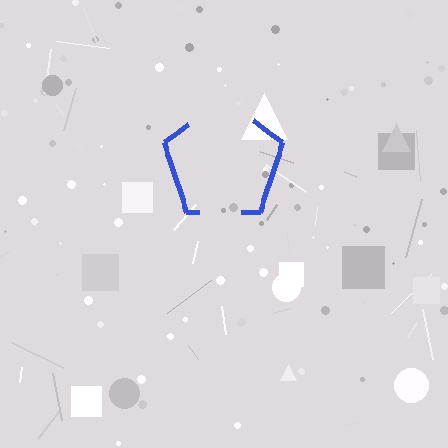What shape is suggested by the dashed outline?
The dashed outline suggests a pentagon.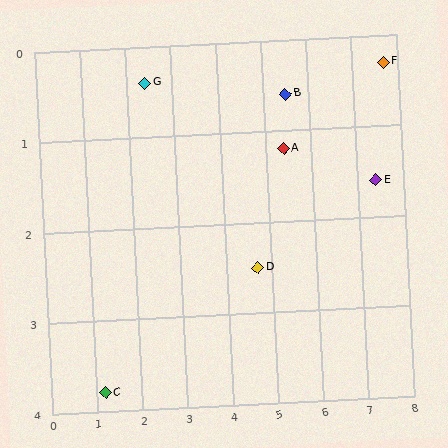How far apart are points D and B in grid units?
Points D and B are about 2.1 grid units apart.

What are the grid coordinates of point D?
Point D is at approximately (4.7, 2.5).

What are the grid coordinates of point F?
Point F is at approximately (7.7, 0.3).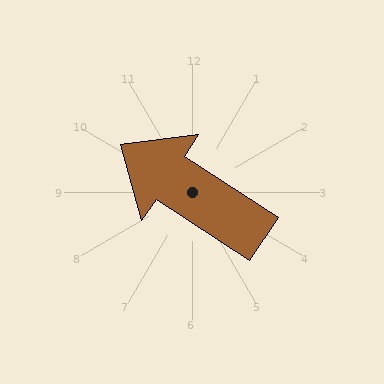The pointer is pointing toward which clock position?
Roughly 10 o'clock.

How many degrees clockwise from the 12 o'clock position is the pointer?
Approximately 303 degrees.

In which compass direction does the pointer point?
Northwest.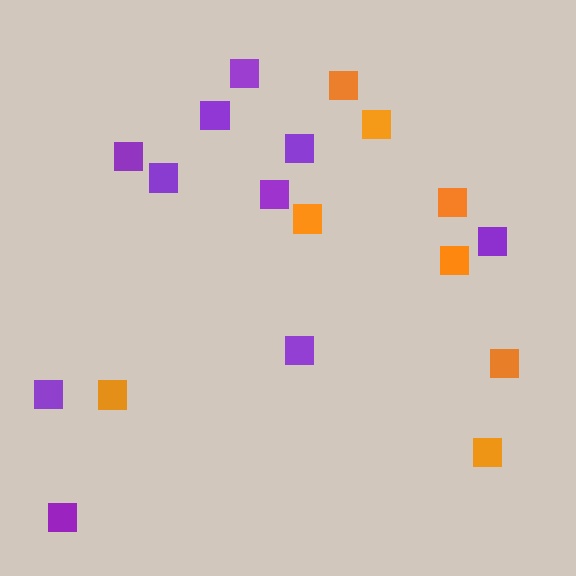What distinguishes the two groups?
There are 2 groups: one group of orange squares (8) and one group of purple squares (10).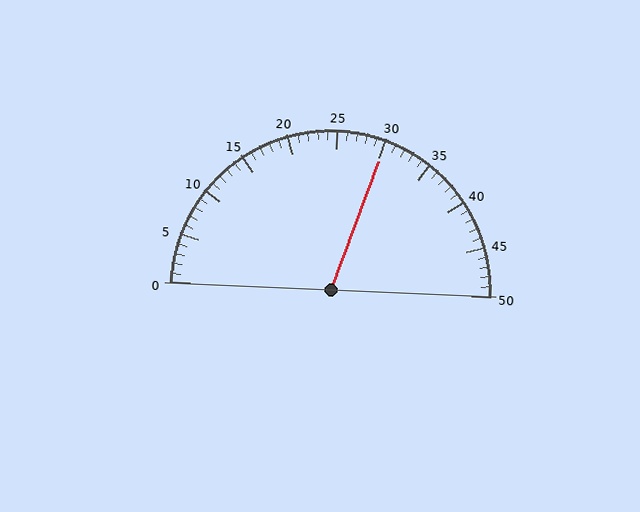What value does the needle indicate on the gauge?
The needle indicates approximately 30.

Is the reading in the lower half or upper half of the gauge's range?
The reading is in the upper half of the range (0 to 50).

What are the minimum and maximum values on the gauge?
The gauge ranges from 0 to 50.